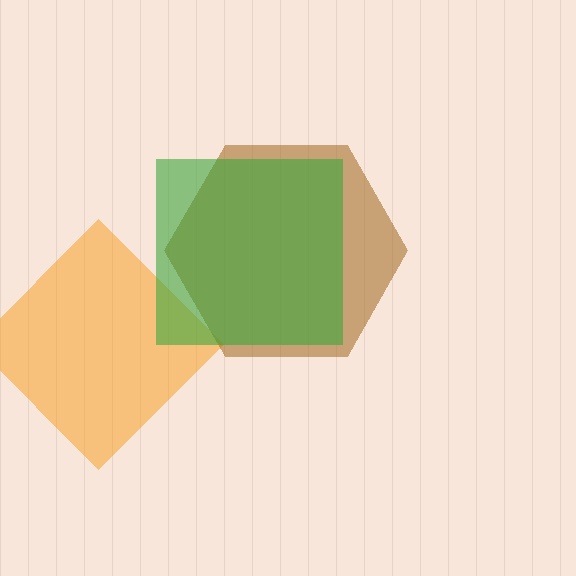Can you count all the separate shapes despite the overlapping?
Yes, there are 3 separate shapes.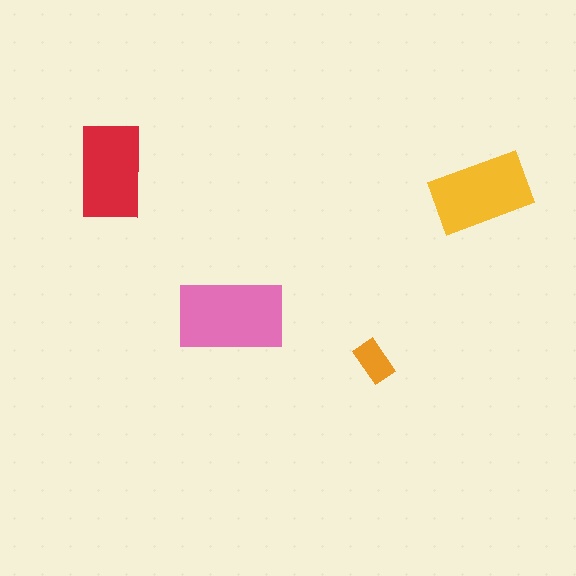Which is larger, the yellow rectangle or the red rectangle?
The yellow one.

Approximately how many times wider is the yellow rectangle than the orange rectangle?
About 2.5 times wider.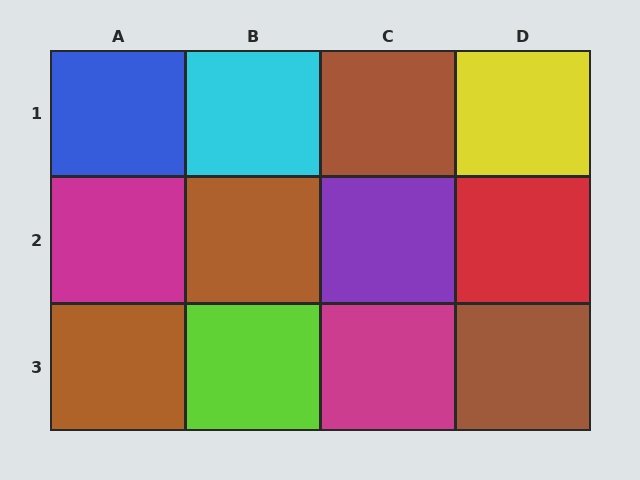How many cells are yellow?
1 cell is yellow.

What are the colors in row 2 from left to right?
Magenta, brown, purple, red.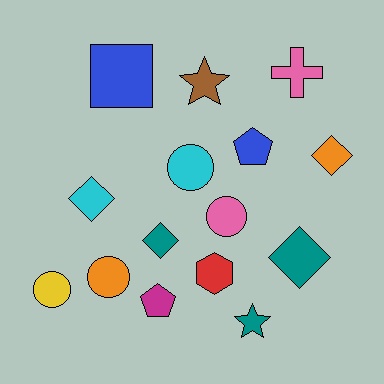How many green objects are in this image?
There are no green objects.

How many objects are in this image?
There are 15 objects.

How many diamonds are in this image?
There are 4 diamonds.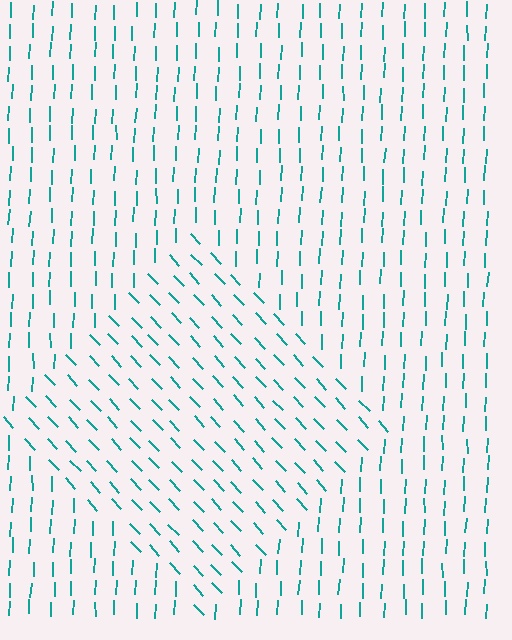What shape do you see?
I see a diamond.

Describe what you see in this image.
The image is filled with small teal line segments. A diamond region in the image has lines oriented differently from the surrounding lines, creating a visible texture boundary.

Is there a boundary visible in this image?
Yes, there is a texture boundary formed by a change in line orientation.